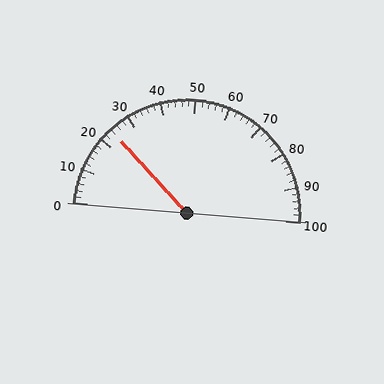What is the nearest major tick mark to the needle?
The nearest major tick mark is 20.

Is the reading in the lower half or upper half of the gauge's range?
The reading is in the lower half of the range (0 to 100).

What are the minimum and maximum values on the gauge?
The gauge ranges from 0 to 100.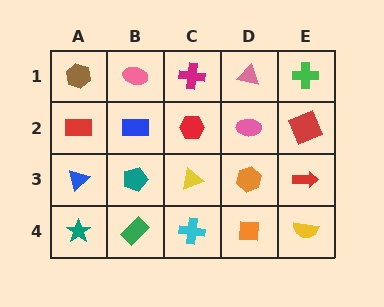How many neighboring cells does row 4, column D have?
3.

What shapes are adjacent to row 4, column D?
An orange hexagon (row 3, column D), a cyan cross (row 4, column C), a yellow semicircle (row 4, column E).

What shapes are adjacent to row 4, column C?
A yellow triangle (row 3, column C), a green rectangle (row 4, column B), an orange square (row 4, column D).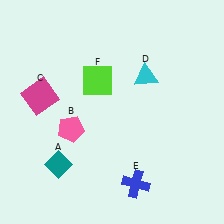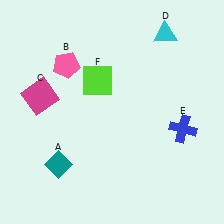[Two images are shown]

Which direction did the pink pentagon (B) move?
The pink pentagon (B) moved up.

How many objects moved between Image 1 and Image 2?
3 objects moved between the two images.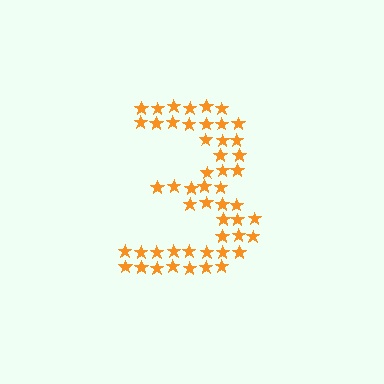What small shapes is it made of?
It is made of small stars.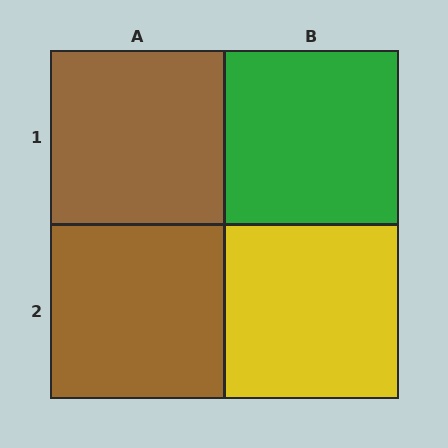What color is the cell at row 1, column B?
Green.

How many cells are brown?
2 cells are brown.